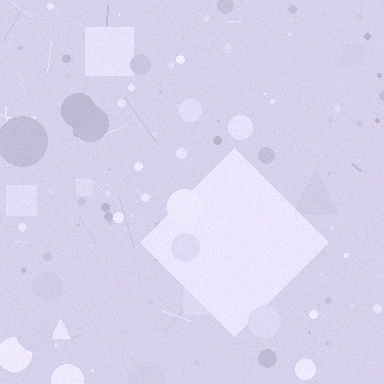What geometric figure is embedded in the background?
A diamond is embedded in the background.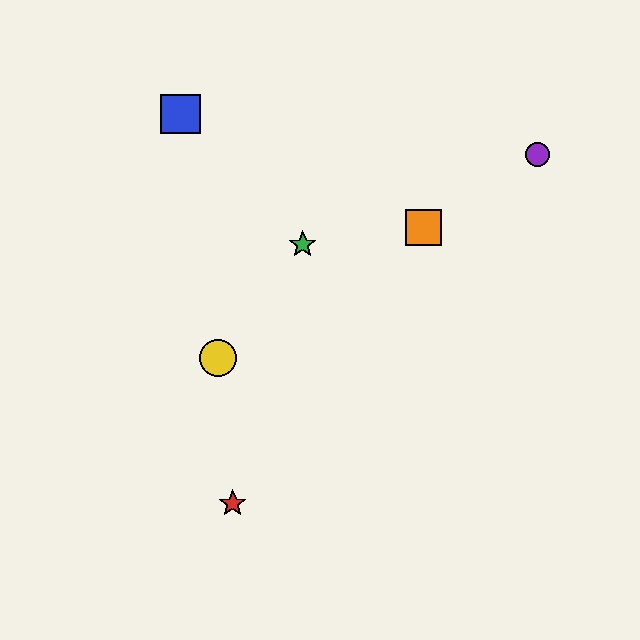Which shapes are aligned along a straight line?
The yellow circle, the purple circle, the orange square are aligned along a straight line.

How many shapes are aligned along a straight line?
3 shapes (the yellow circle, the purple circle, the orange square) are aligned along a straight line.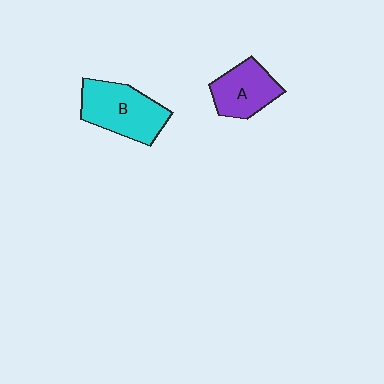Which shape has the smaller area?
Shape A (purple).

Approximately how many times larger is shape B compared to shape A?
Approximately 1.3 times.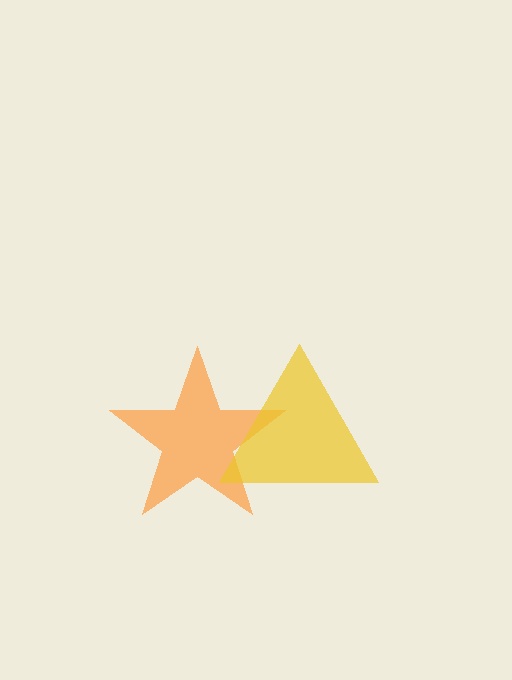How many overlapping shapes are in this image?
There are 2 overlapping shapes in the image.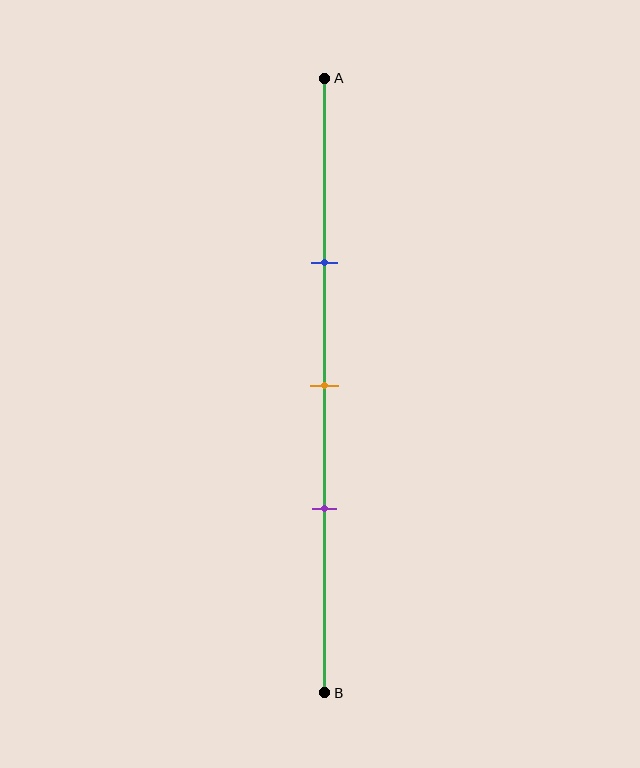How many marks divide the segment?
There are 3 marks dividing the segment.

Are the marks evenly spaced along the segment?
Yes, the marks are approximately evenly spaced.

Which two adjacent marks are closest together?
The orange and purple marks are the closest adjacent pair.